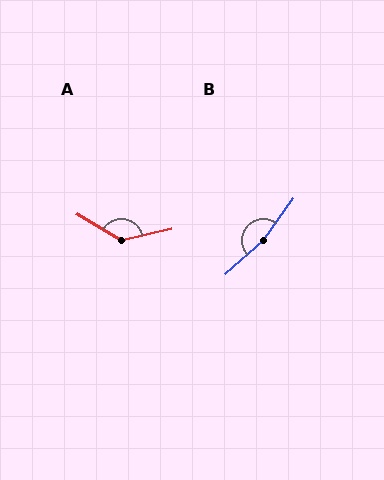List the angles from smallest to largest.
A (136°), B (167°).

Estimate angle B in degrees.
Approximately 167 degrees.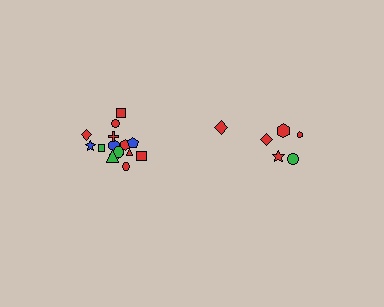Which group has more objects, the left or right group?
The left group.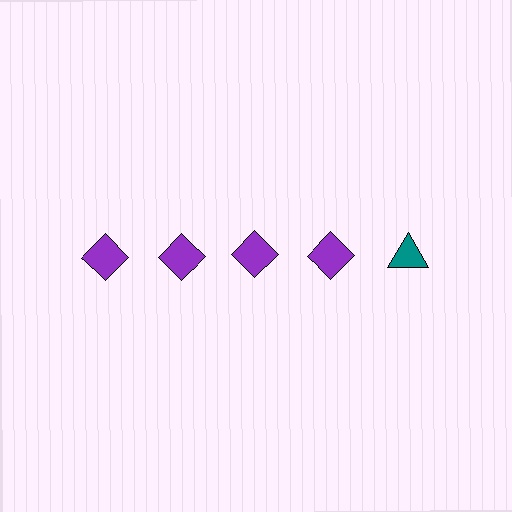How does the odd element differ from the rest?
It differs in both color (teal instead of purple) and shape (triangle instead of diamond).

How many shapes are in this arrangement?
There are 5 shapes arranged in a grid pattern.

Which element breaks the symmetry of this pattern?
The teal triangle in the top row, rightmost column breaks the symmetry. All other shapes are purple diamonds.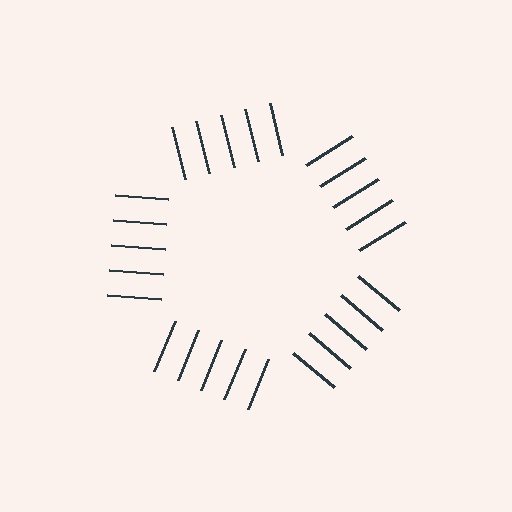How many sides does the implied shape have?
5 sides — the line-ends trace a pentagon.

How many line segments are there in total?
25 — 5 along each of the 5 edges.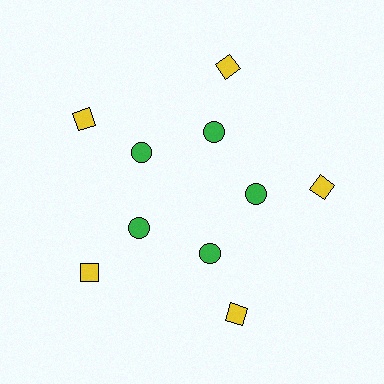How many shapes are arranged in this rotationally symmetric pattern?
There are 10 shapes, arranged in 5 groups of 2.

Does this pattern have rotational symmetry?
Yes, this pattern has 5-fold rotational symmetry. It looks the same after rotating 72 degrees around the center.